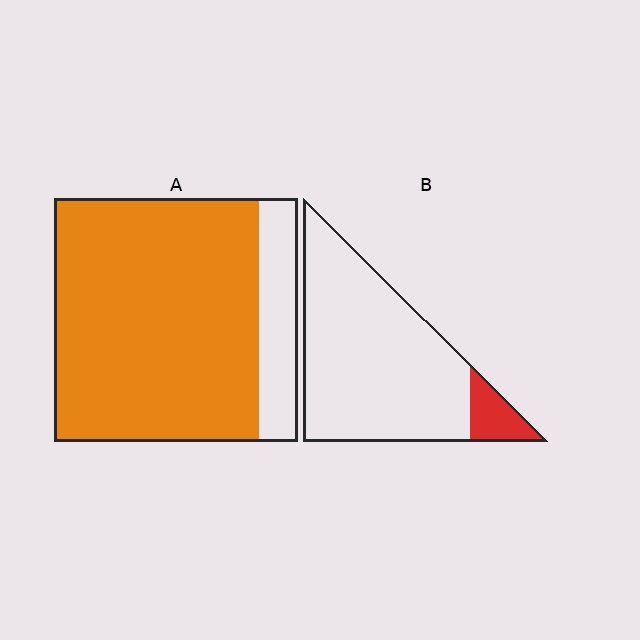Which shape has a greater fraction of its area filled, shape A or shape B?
Shape A.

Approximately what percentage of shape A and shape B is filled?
A is approximately 85% and B is approximately 10%.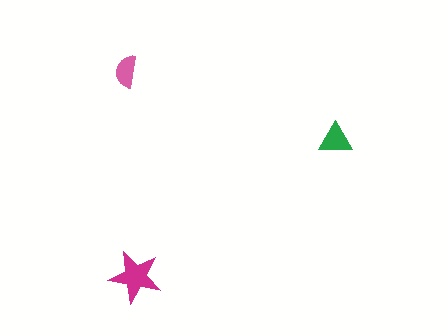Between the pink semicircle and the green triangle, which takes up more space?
The green triangle.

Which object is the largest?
The magenta star.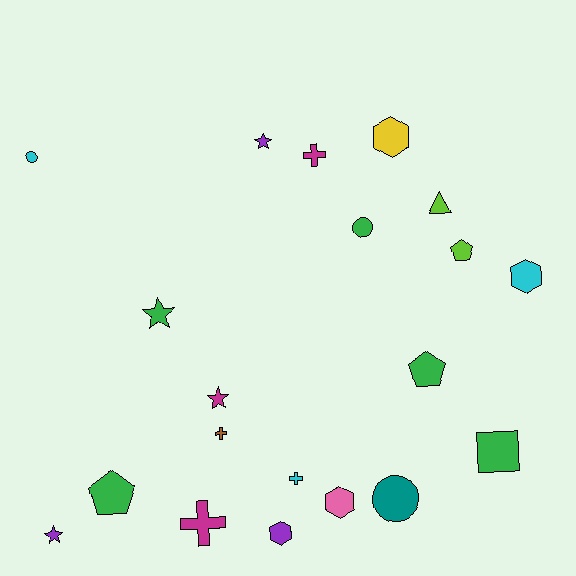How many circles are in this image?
There are 3 circles.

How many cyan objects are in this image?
There are 3 cyan objects.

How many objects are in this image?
There are 20 objects.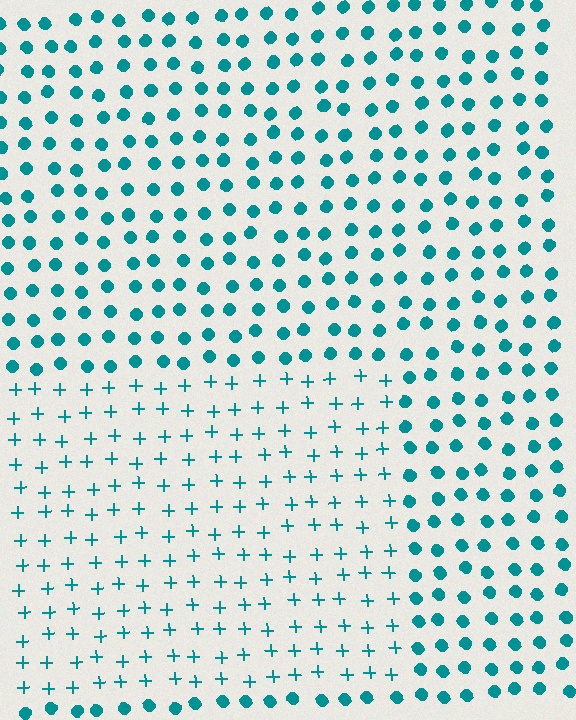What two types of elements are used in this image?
The image uses plus signs inside the rectangle region and circles outside it.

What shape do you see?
I see a rectangle.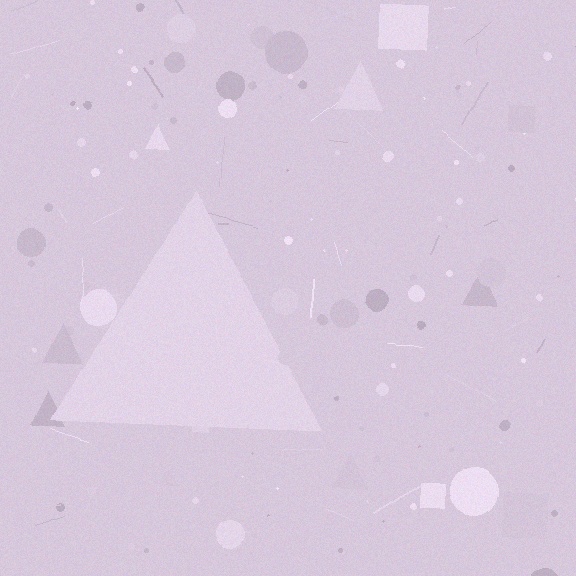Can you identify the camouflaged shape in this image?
The camouflaged shape is a triangle.